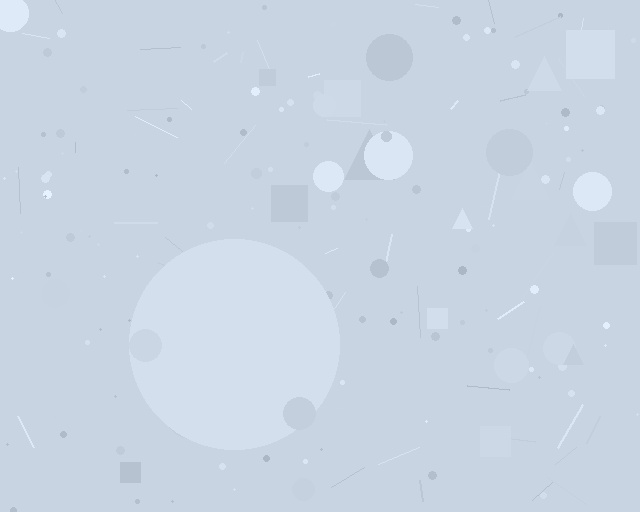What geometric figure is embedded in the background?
A circle is embedded in the background.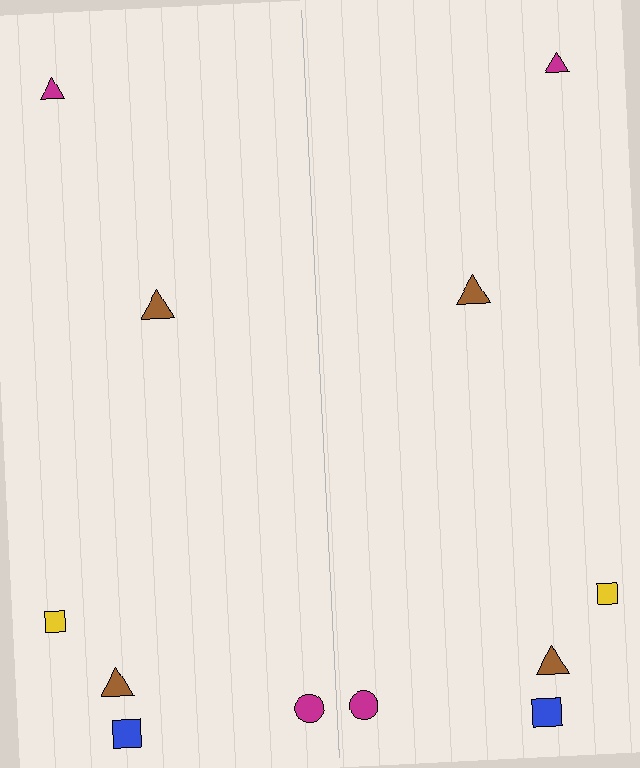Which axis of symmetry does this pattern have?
The pattern has a vertical axis of symmetry running through the center of the image.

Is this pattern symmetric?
Yes, this pattern has bilateral (reflection) symmetry.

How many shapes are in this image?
There are 12 shapes in this image.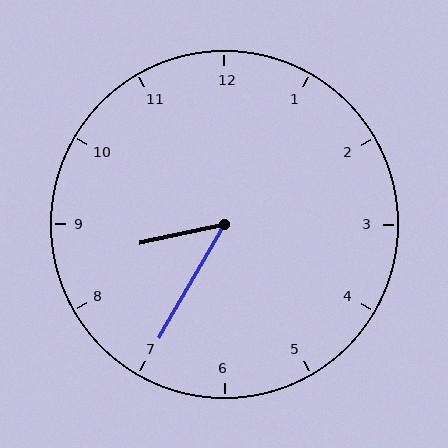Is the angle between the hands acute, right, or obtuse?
It is acute.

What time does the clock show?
8:35.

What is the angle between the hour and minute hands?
Approximately 48 degrees.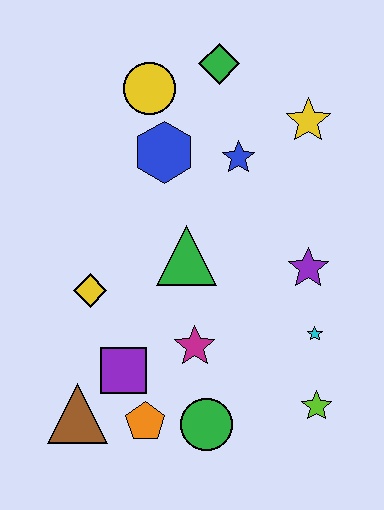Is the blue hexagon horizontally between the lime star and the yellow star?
No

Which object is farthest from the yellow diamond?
The yellow star is farthest from the yellow diamond.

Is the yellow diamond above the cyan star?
Yes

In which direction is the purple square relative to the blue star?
The purple square is below the blue star.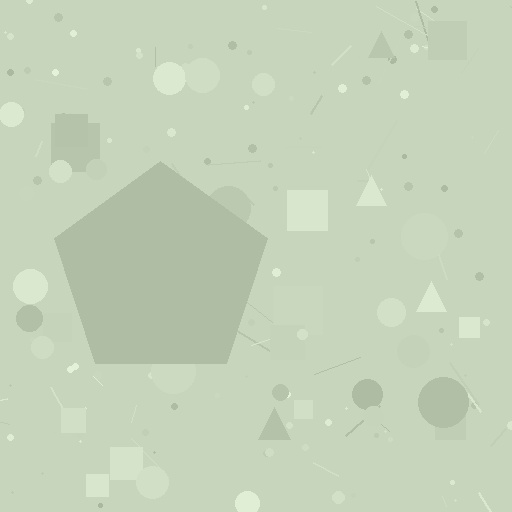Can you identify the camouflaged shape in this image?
The camouflaged shape is a pentagon.